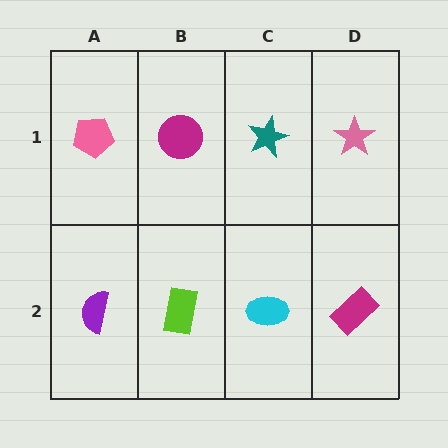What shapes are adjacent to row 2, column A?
A pink pentagon (row 1, column A), a lime rectangle (row 2, column B).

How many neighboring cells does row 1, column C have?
3.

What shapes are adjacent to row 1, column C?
A cyan ellipse (row 2, column C), a magenta circle (row 1, column B), a pink star (row 1, column D).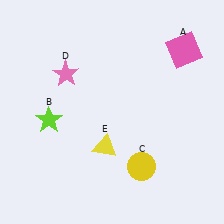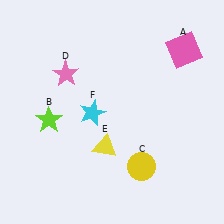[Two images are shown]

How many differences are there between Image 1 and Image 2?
There is 1 difference between the two images.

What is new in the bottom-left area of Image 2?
A cyan star (F) was added in the bottom-left area of Image 2.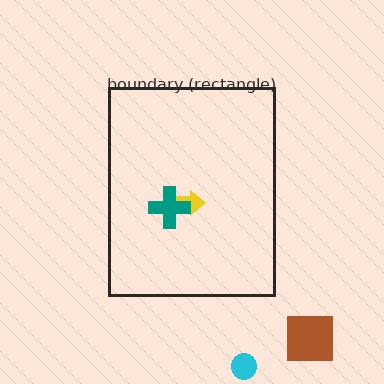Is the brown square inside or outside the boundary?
Outside.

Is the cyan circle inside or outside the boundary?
Outside.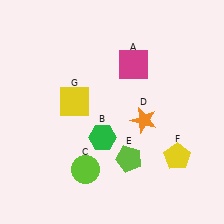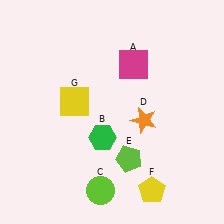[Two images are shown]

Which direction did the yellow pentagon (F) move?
The yellow pentagon (F) moved down.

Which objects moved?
The objects that moved are: the lime circle (C), the yellow pentagon (F).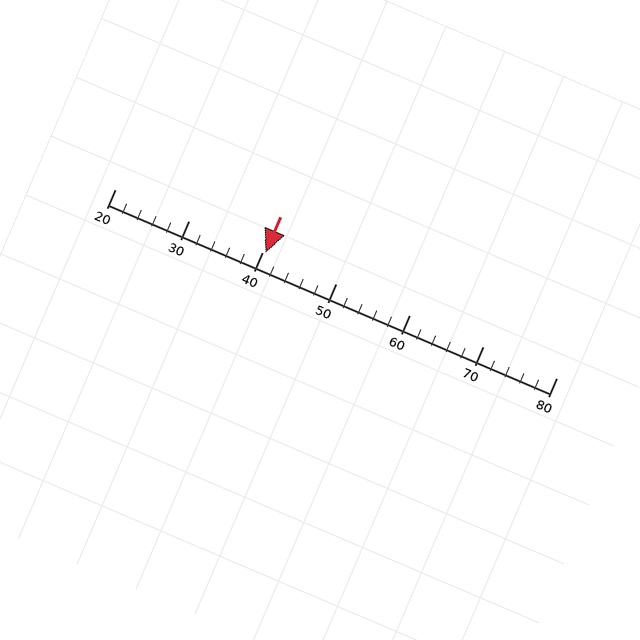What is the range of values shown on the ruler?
The ruler shows values from 20 to 80.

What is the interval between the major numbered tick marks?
The major tick marks are spaced 10 units apart.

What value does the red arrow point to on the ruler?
The red arrow points to approximately 40.